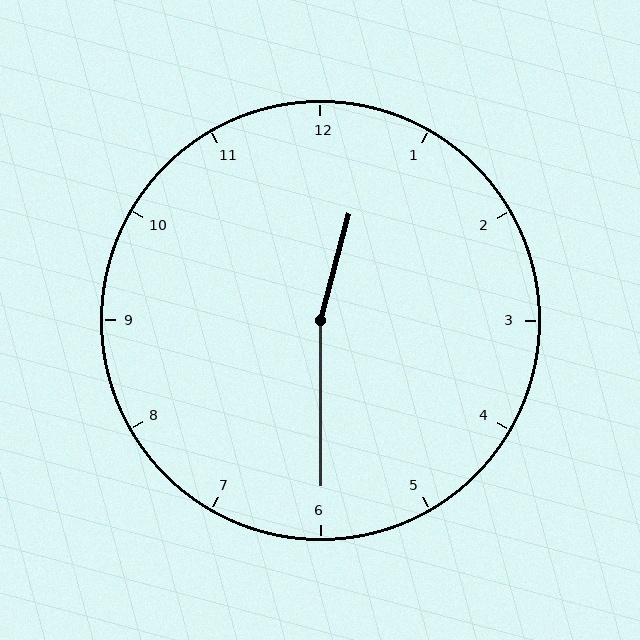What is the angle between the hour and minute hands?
Approximately 165 degrees.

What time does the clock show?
12:30.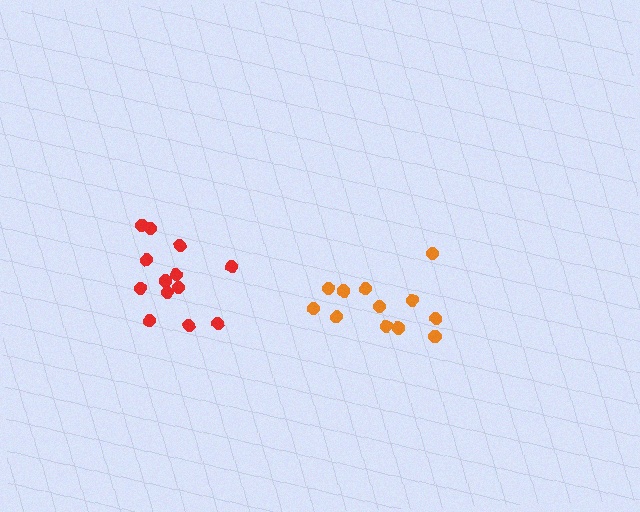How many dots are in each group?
Group 1: 13 dots, Group 2: 12 dots (25 total).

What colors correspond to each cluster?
The clusters are colored: red, orange.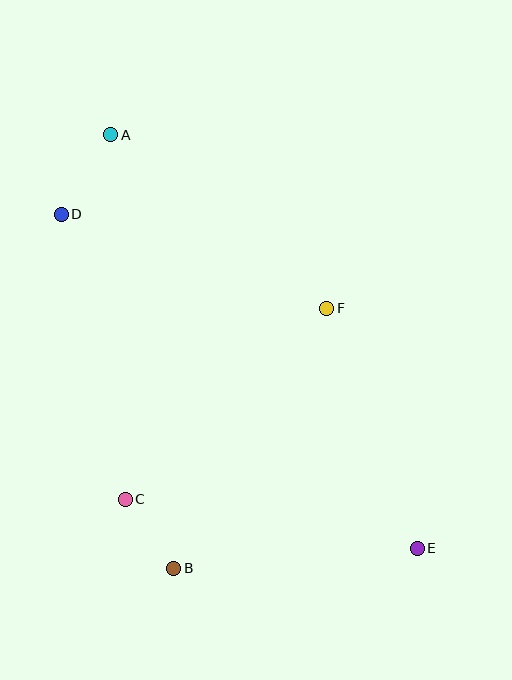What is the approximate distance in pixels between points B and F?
The distance between B and F is approximately 302 pixels.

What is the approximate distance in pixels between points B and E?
The distance between B and E is approximately 244 pixels.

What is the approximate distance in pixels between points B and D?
The distance between B and D is approximately 372 pixels.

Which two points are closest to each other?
Points B and C are closest to each other.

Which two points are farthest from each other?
Points A and E are farthest from each other.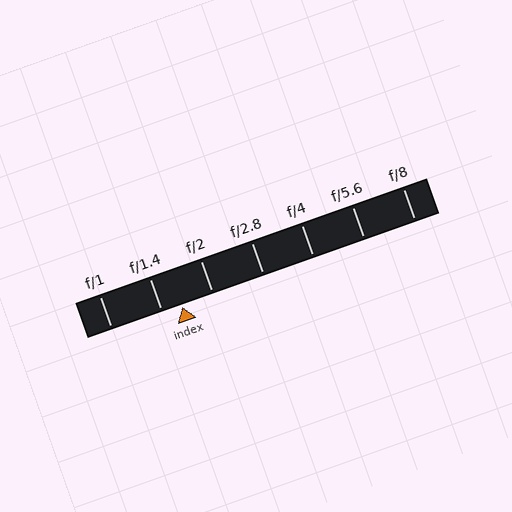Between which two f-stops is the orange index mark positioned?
The index mark is between f/1.4 and f/2.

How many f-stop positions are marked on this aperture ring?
There are 7 f-stop positions marked.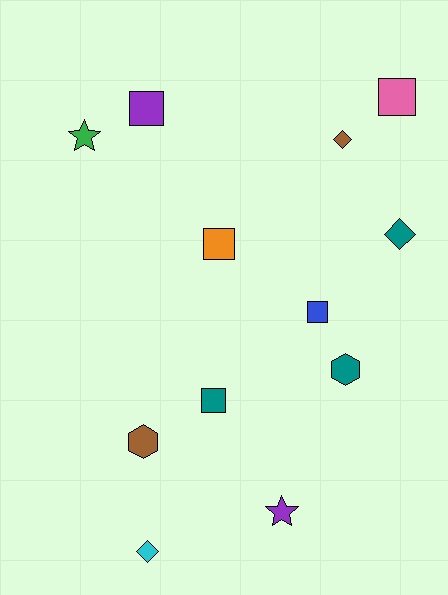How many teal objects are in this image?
There are 3 teal objects.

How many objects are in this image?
There are 12 objects.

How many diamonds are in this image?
There are 3 diamonds.